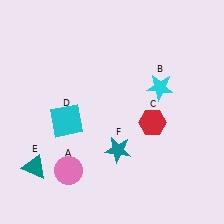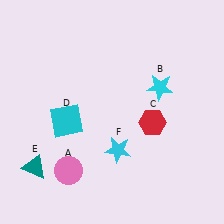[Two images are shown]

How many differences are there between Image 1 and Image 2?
There is 1 difference between the two images.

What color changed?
The star (F) changed from teal in Image 1 to cyan in Image 2.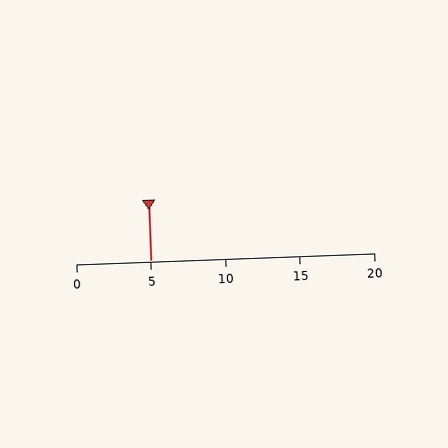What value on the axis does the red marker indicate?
The marker indicates approximately 5.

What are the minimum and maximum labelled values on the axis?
The axis runs from 0 to 20.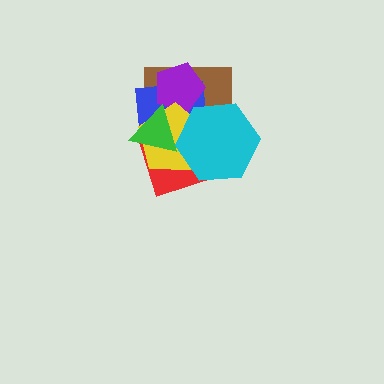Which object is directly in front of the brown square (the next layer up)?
The blue rectangle is directly in front of the brown square.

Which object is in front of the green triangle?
The cyan hexagon is in front of the green triangle.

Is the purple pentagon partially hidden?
Yes, it is partially covered by another shape.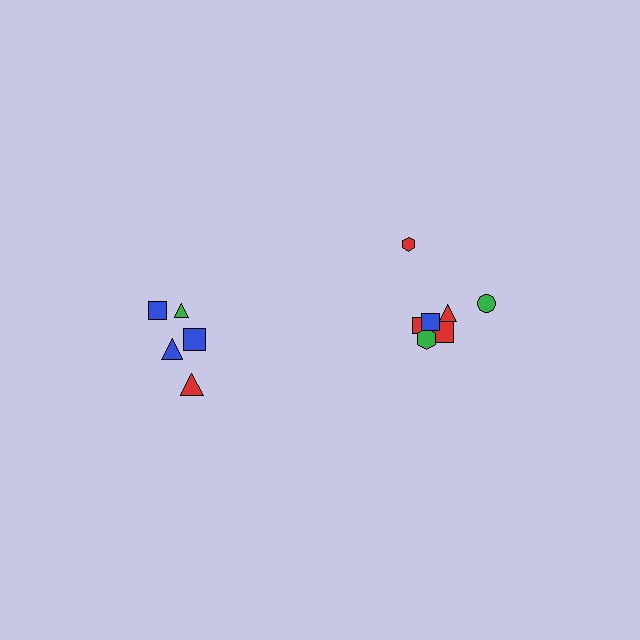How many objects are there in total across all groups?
There are 12 objects.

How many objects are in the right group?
There are 7 objects.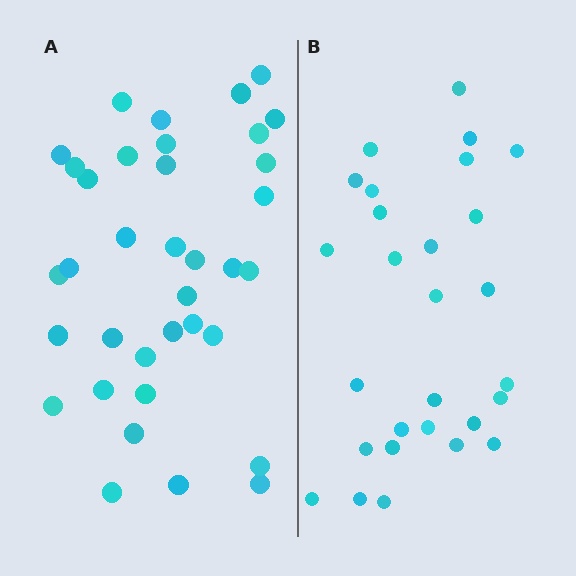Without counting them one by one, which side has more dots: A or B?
Region A (the left region) has more dots.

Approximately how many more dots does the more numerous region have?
Region A has roughly 8 or so more dots than region B.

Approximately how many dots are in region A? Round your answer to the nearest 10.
About 40 dots. (The exact count is 36, which rounds to 40.)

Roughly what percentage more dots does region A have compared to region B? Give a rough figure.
About 30% more.